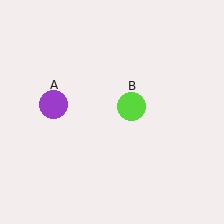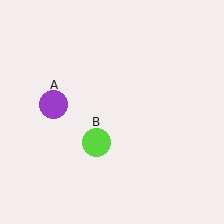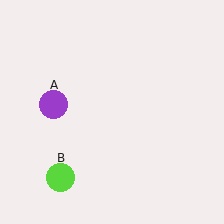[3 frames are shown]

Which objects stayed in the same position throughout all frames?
Purple circle (object A) remained stationary.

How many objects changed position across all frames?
1 object changed position: lime circle (object B).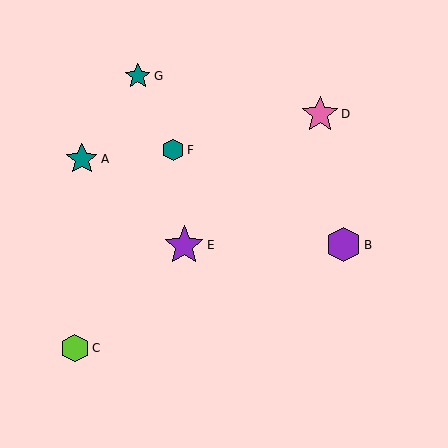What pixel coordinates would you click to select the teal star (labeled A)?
Click at (82, 159) to select the teal star A.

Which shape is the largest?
The purple star (labeled E) is the largest.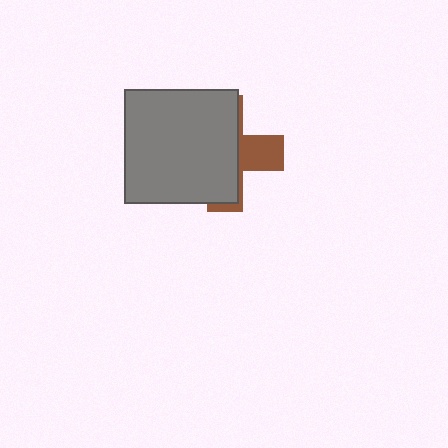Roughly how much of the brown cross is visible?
A small part of it is visible (roughly 31%).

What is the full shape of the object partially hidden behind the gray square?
The partially hidden object is a brown cross.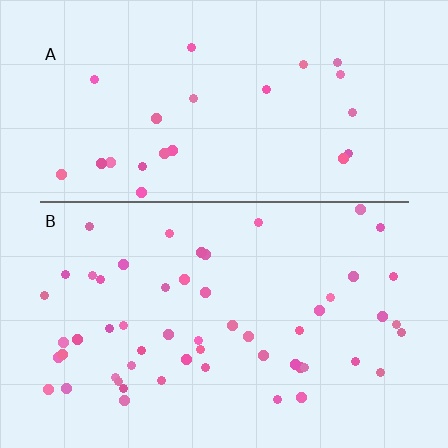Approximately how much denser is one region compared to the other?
Approximately 2.3× — region B over region A.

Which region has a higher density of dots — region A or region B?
B (the bottom).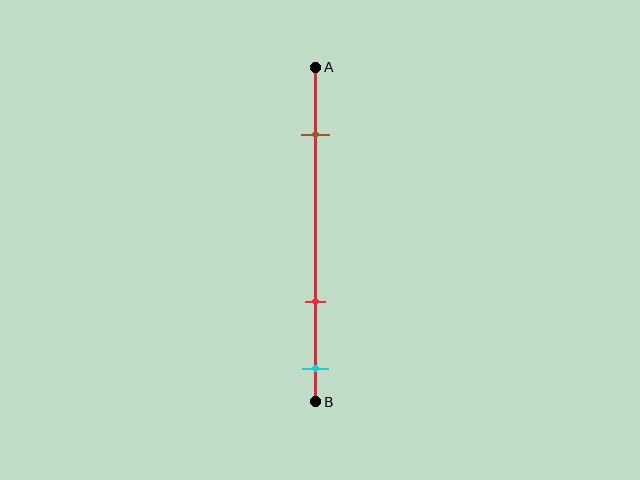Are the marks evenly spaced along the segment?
No, the marks are not evenly spaced.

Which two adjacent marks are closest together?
The red and cyan marks are the closest adjacent pair.